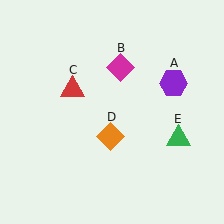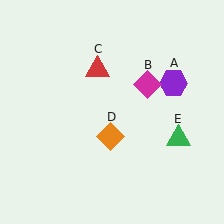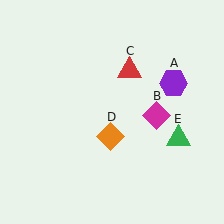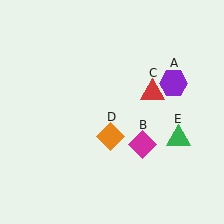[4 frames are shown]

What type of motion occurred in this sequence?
The magenta diamond (object B), red triangle (object C) rotated clockwise around the center of the scene.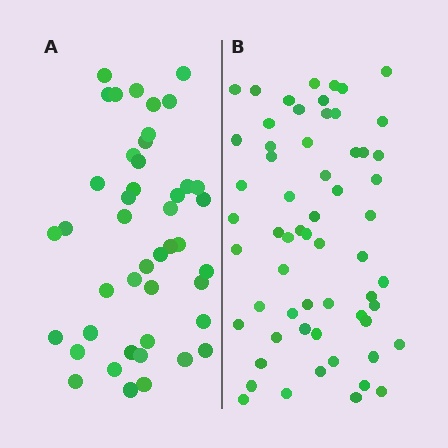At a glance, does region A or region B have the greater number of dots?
Region B (the right region) has more dots.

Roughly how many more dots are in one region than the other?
Region B has approximately 15 more dots than region A.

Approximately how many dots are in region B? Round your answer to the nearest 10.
About 60 dots.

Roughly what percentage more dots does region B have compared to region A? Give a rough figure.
About 35% more.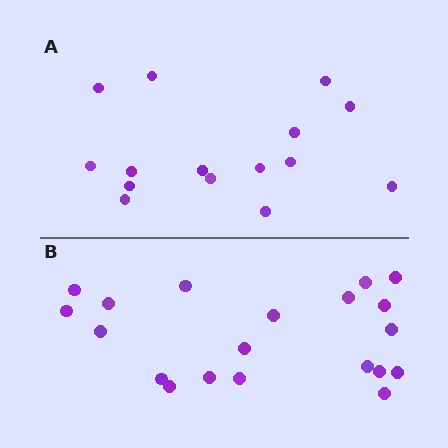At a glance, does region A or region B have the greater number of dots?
Region B (the bottom region) has more dots.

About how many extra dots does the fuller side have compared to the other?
Region B has about 5 more dots than region A.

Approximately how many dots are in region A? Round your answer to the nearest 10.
About 20 dots. (The exact count is 15, which rounds to 20.)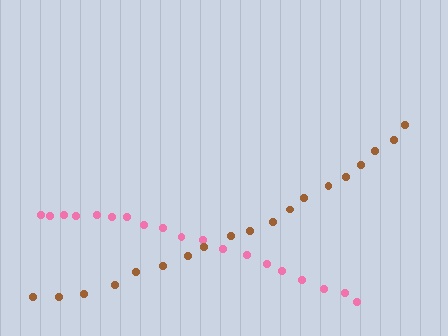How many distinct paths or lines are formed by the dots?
There are 2 distinct paths.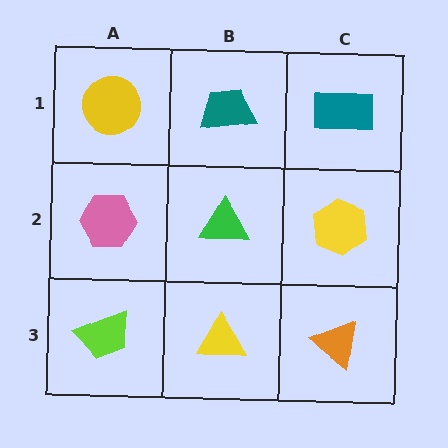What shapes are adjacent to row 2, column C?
A teal rectangle (row 1, column C), an orange triangle (row 3, column C), a green triangle (row 2, column B).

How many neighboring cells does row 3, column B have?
3.